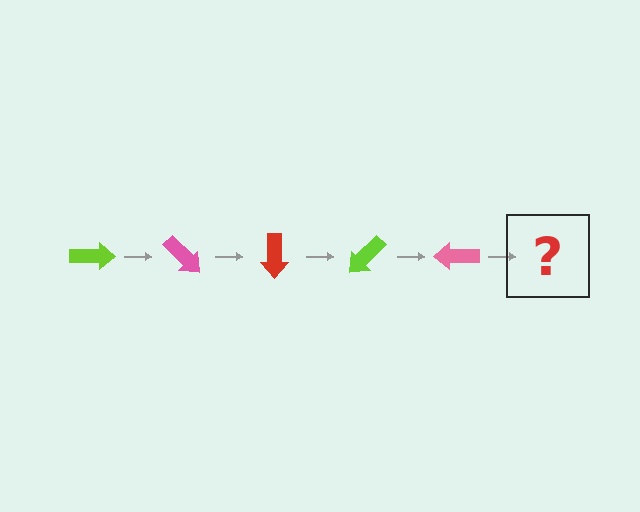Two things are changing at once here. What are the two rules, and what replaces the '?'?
The two rules are that it rotates 45 degrees each step and the color cycles through lime, pink, and red. The '?' should be a red arrow, rotated 225 degrees from the start.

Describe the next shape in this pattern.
It should be a red arrow, rotated 225 degrees from the start.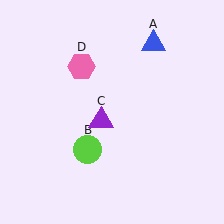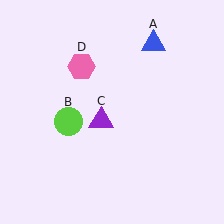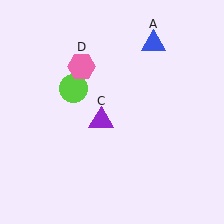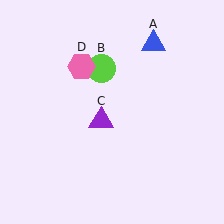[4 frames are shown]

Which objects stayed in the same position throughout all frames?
Blue triangle (object A) and purple triangle (object C) and pink hexagon (object D) remained stationary.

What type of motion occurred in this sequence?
The lime circle (object B) rotated clockwise around the center of the scene.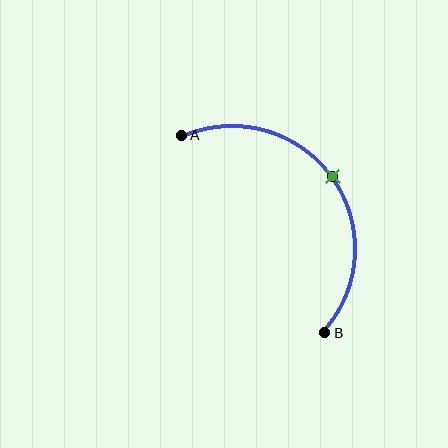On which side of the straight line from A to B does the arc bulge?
The arc bulges above and to the right of the straight line connecting A and B.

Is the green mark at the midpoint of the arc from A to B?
Yes. The green mark lies on the arc at equal arc-length from both A and B — it is the arc midpoint.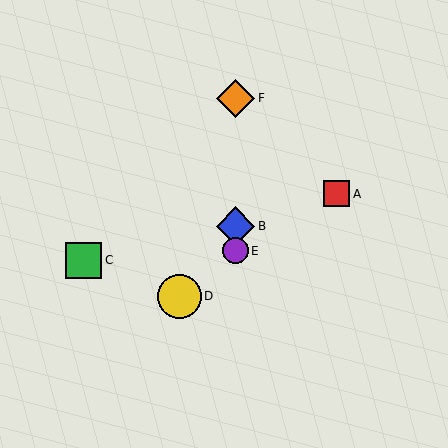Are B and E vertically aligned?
Yes, both are at x≈236.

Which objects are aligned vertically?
Objects B, E, F are aligned vertically.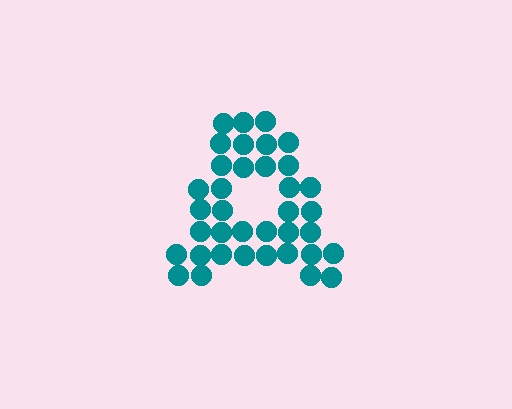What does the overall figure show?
The overall figure shows the letter A.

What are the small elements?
The small elements are circles.